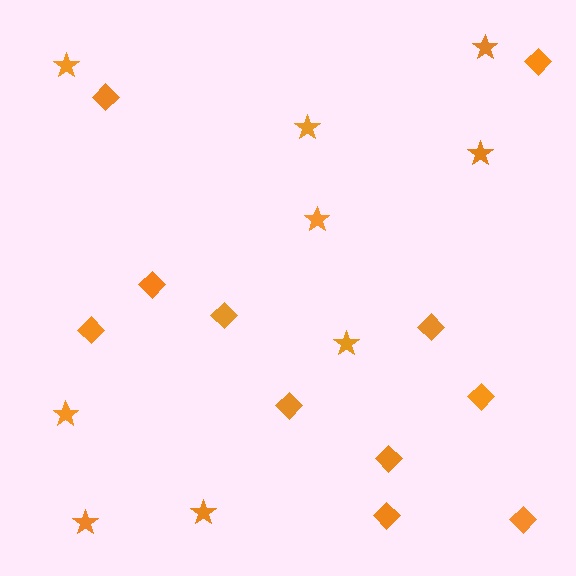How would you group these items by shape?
There are 2 groups: one group of diamonds (11) and one group of stars (9).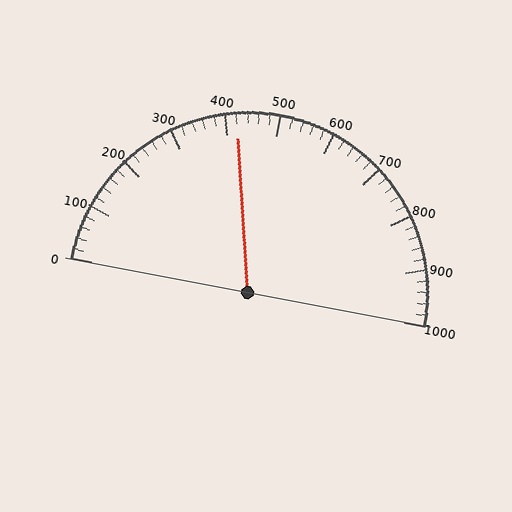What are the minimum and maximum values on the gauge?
The gauge ranges from 0 to 1000.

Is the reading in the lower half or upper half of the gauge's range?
The reading is in the lower half of the range (0 to 1000).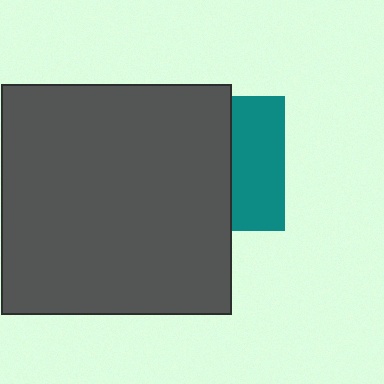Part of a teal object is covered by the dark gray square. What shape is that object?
It is a square.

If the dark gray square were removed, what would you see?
You would see the complete teal square.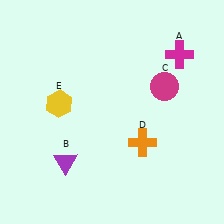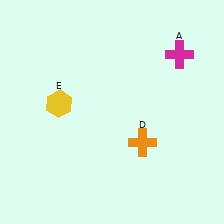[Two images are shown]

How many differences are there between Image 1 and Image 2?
There are 2 differences between the two images.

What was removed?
The purple triangle (B), the magenta circle (C) were removed in Image 2.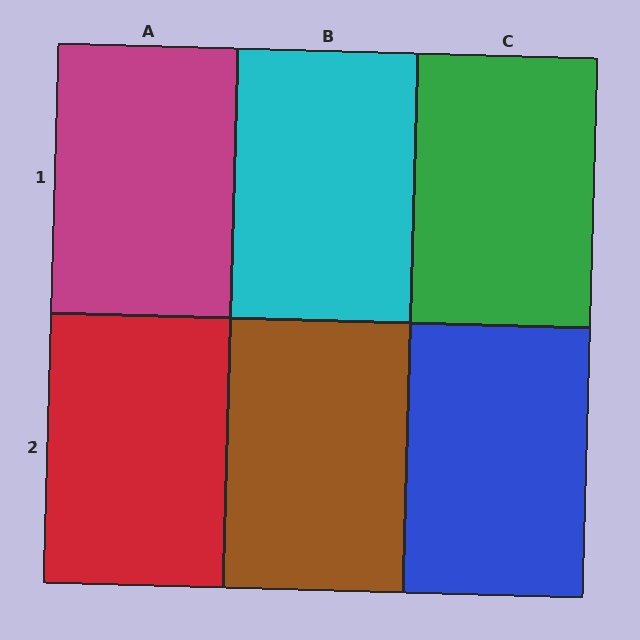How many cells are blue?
1 cell is blue.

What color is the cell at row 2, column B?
Brown.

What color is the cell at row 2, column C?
Blue.